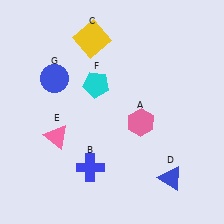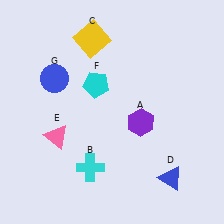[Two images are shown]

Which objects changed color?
A changed from pink to purple. B changed from blue to cyan.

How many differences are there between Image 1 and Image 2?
There are 2 differences between the two images.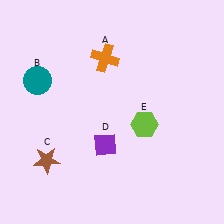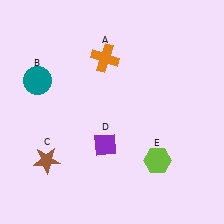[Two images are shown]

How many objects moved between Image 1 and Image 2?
1 object moved between the two images.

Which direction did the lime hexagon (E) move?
The lime hexagon (E) moved down.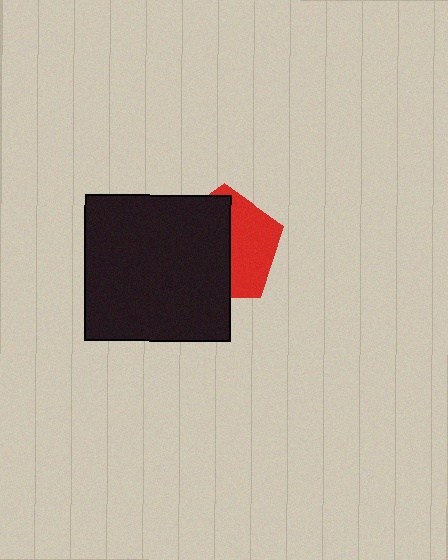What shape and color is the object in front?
The object in front is a black square.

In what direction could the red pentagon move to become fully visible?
The red pentagon could move right. That would shift it out from behind the black square entirely.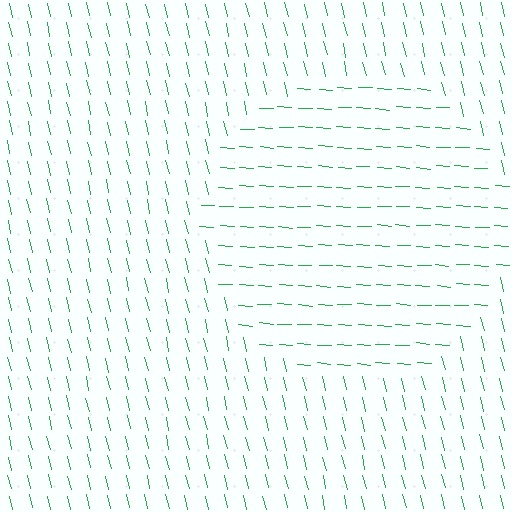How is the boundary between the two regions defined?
The boundary is defined purely by a change in line orientation (approximately 73 degrees difference). All lines are the same color and thickness.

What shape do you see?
I see a circle.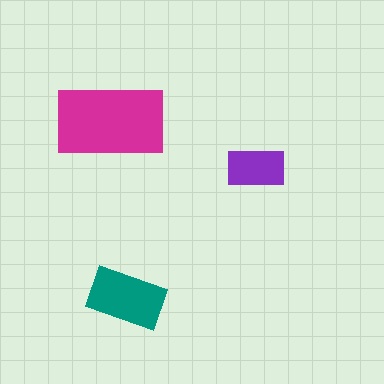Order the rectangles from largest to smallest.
the magenta one, the teal one, the purple one.